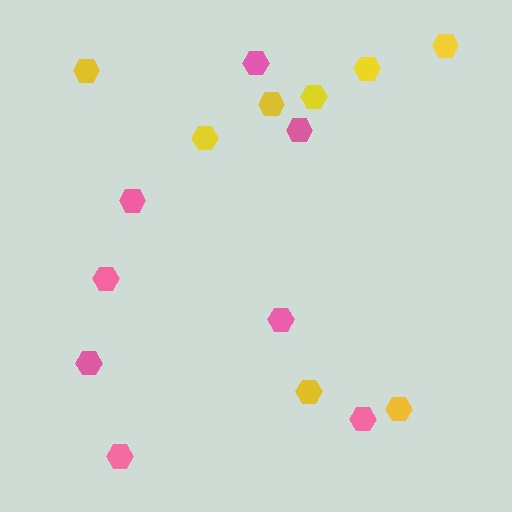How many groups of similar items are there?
There are 2 groups: one group of yellow hexagons (8) and one group of pink hexagons (8).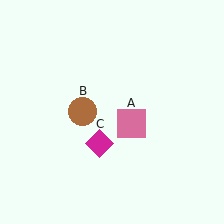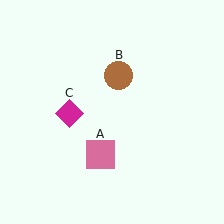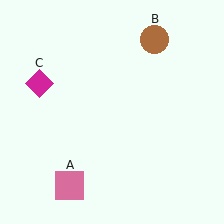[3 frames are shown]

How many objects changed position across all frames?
3 objects changed position: pink square (object A), brown circle (object B), magenta diamond (object C).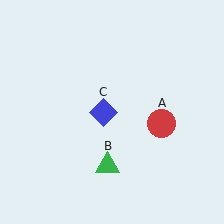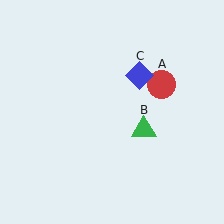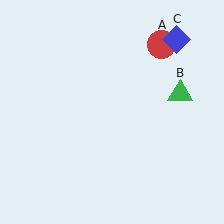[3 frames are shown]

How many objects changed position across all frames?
3 objects changed position: red circle (object A), green triangle (object B), blue diamond (object C).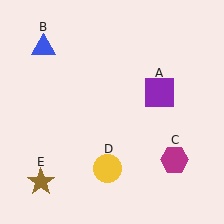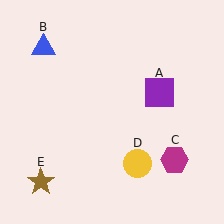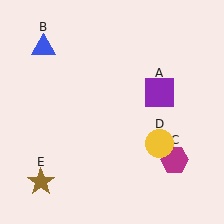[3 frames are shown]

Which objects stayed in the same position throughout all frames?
Purple square (object A) and blue triangle (object B) and magenta hexagon (object C) and brown star (object E) remained stationary.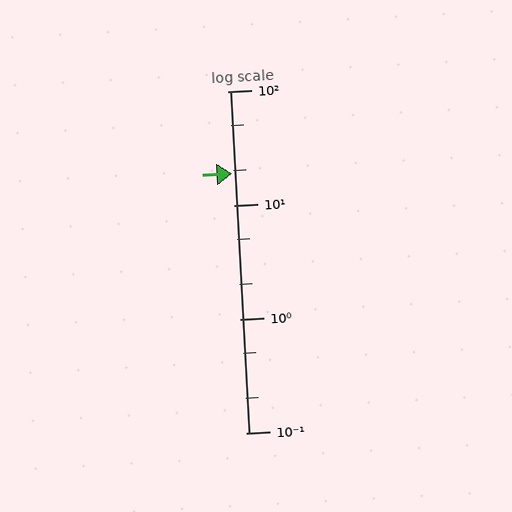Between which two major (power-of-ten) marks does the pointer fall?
The pointer is between 10 and 100.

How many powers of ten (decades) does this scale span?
The scale spans 3 decades, from 0.1 to 100.